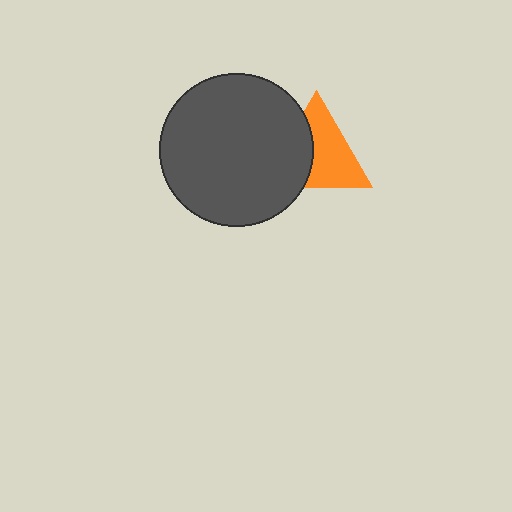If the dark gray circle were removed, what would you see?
You would see the complete orange triangle.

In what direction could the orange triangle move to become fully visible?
The orange triangle could move right. That would shift it out from behind the dark gray circle entirely.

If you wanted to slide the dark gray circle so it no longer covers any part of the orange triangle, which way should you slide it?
Slide it left — that is the most direct way to separate the two shapes.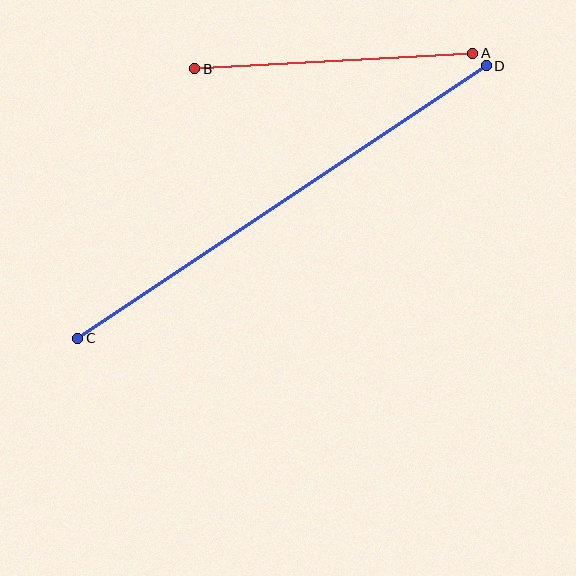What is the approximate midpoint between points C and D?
The midpoint is at approximately (282, 202) pixels.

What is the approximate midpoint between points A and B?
The midpoint is at approximately (334, 61) pixels.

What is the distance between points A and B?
The distance is approximately 278 pixels.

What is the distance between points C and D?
The distance is approximately 491 pixels.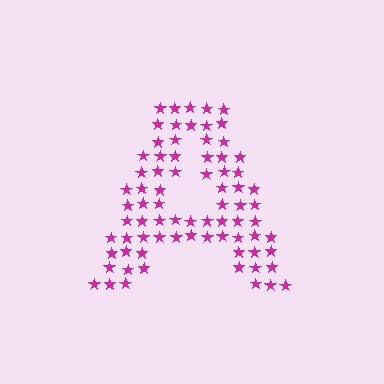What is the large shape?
The large shape is the letter A.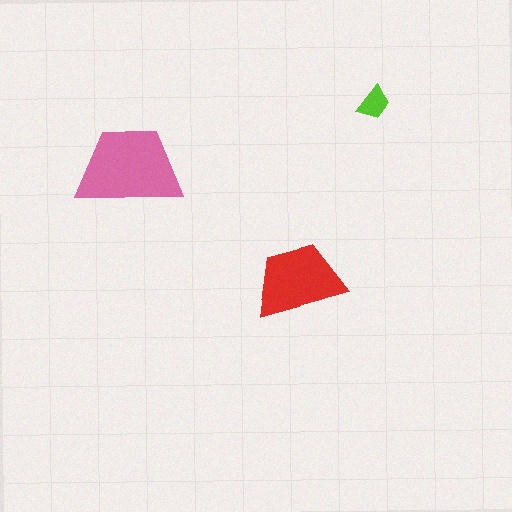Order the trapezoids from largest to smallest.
the pink one, the red one, the lime one.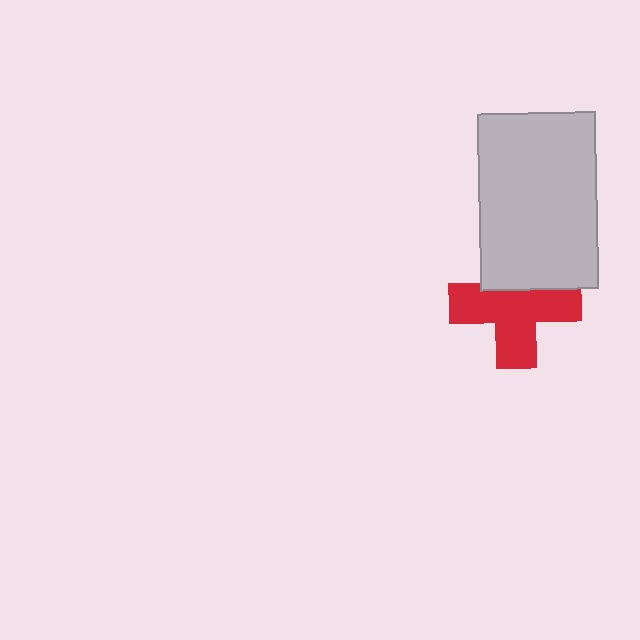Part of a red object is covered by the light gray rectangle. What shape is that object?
It is a cross.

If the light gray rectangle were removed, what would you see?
You would see the complete red cross.